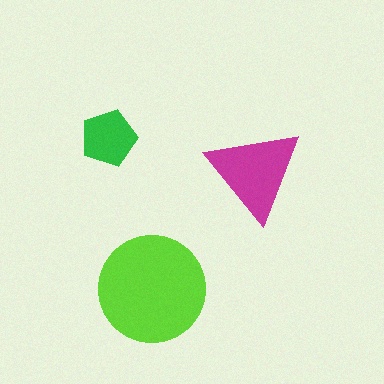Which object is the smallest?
The green pentagon.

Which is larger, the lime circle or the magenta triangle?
The lime circle.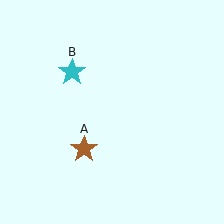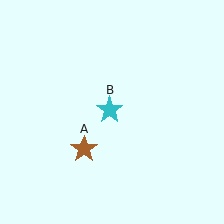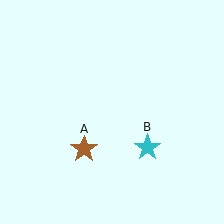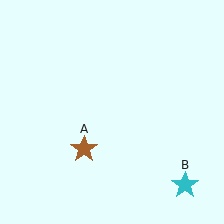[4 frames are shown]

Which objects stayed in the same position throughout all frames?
Brown star (object A) remained stationary.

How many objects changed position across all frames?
1 object changed position: cyan star (object B).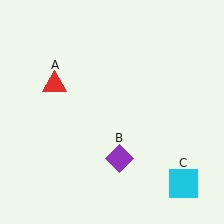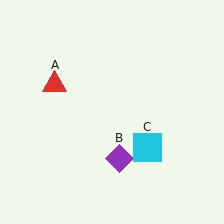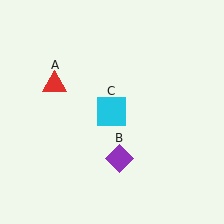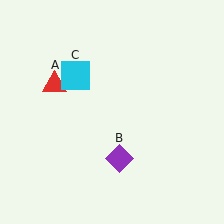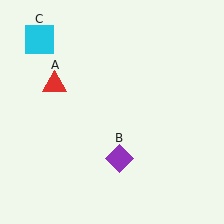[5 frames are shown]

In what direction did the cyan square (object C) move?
The cyan square (object C) moved up and to the left.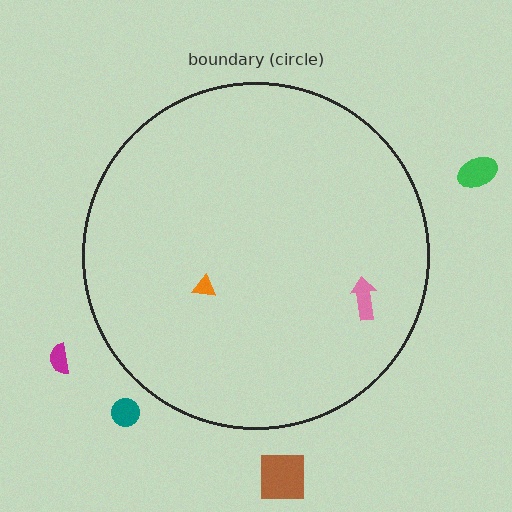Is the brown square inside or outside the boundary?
Outside.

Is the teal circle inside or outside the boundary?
Outside.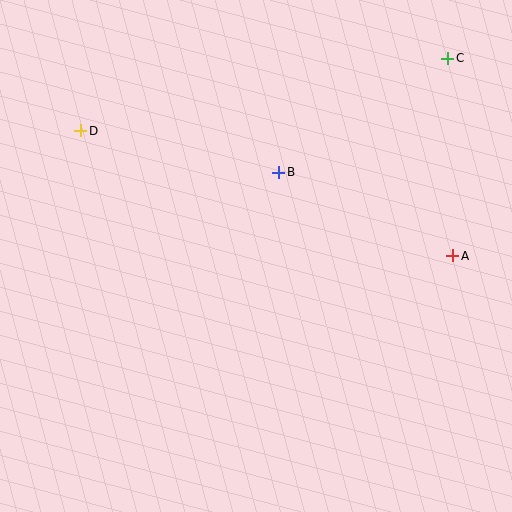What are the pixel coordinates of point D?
Point D is at (81, 131).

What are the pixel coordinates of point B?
Point B is at (279, 172).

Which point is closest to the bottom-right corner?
Point A is closest to the bottom-right corner.